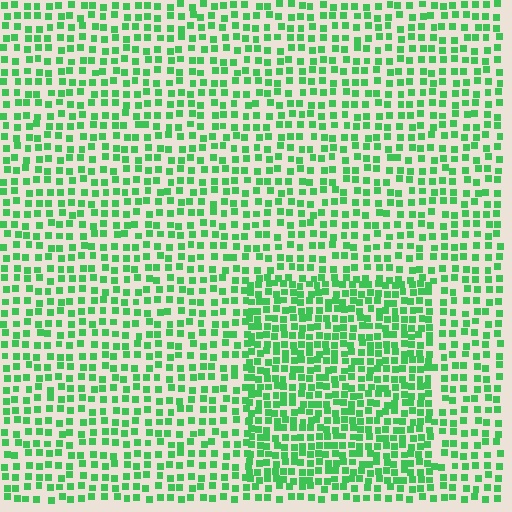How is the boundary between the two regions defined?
The boundary is defined by a change in element density (approximately 1.7x ratio). All elements are the same color, size, and shape.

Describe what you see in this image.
The image contains small green elements arranged at two different densities. A rectangle-shaped region is visible where the elements are more densely packed than the surrounding area.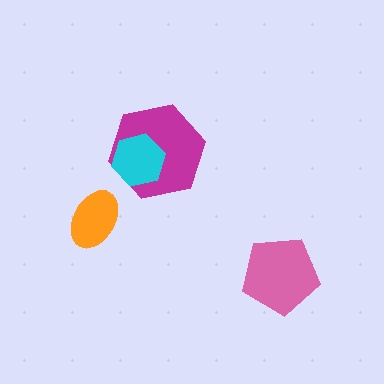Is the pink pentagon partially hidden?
No, no other shape covers it.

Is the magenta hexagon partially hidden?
Yes, it is partially covered by another shape.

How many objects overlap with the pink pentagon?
0 objects overlap with the pink pentagon.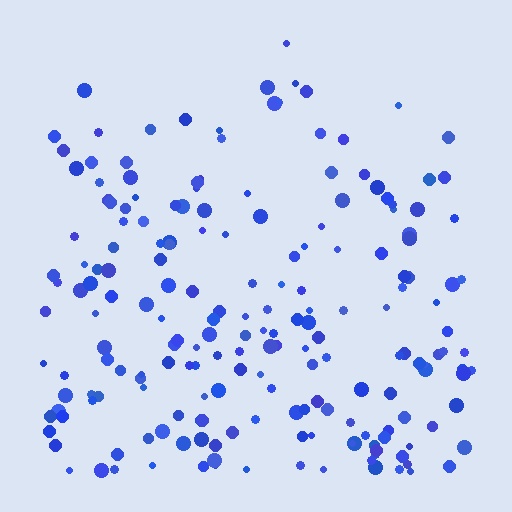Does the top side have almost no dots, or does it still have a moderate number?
Still a moderate number, just noticeably fewer than the bottom.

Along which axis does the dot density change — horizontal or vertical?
Vertical.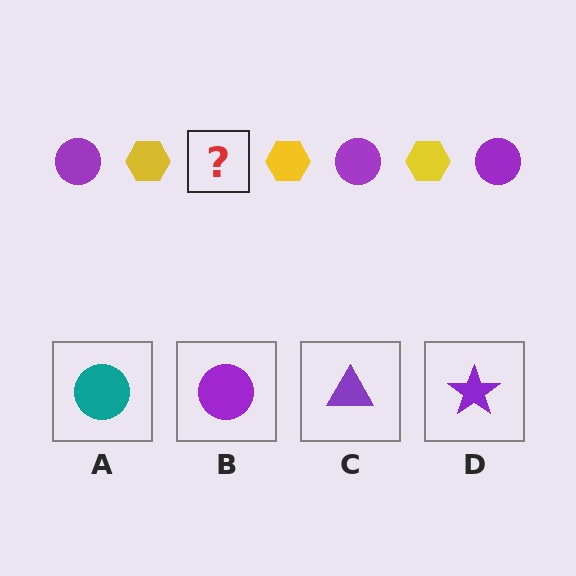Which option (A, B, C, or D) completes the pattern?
B.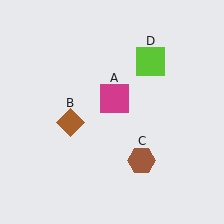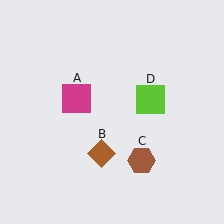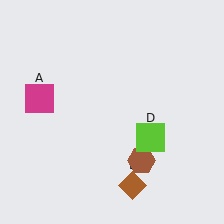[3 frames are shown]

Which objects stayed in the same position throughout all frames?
Brown hexagon (object C) remained stationary.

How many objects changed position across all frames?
3 objects changed position: magenta square (object A), brown diamond (object B), lime square (object D).